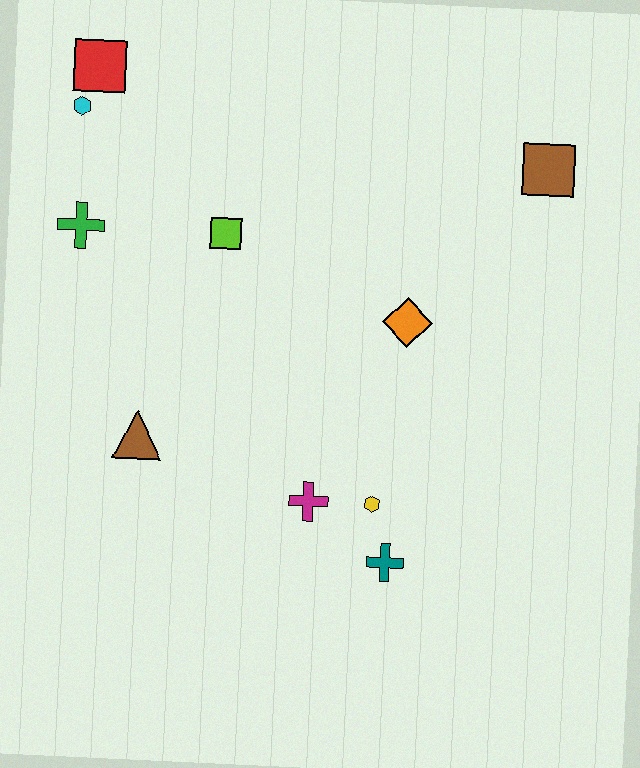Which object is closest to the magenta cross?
The yellow hexagon is closest to the magenta cross.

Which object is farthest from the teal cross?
The red square is farthest from the teal cross.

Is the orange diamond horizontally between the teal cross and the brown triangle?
No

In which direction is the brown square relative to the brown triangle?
The brown square is to the right of the brown triangle.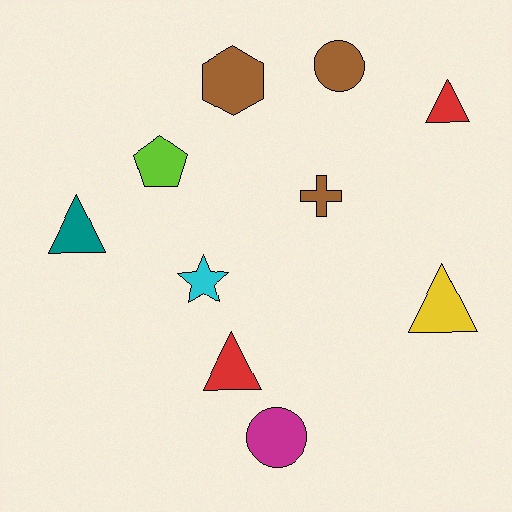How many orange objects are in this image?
There are no orange objects.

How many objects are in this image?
There are 10 objects.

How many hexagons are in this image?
There is 1 hexagon.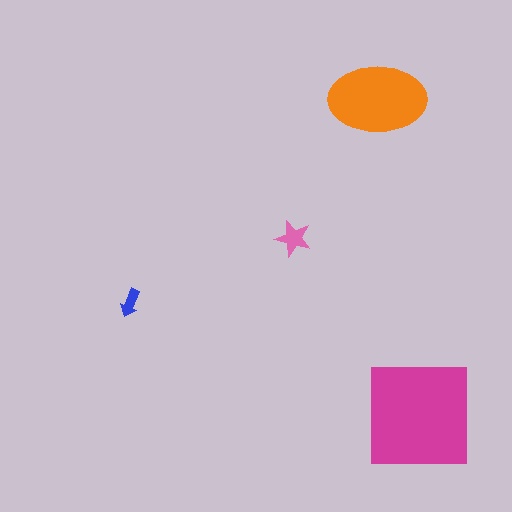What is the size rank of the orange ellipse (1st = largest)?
2nd.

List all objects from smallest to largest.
The blue arrow, the pink star, the orange ellipse, the magenta square.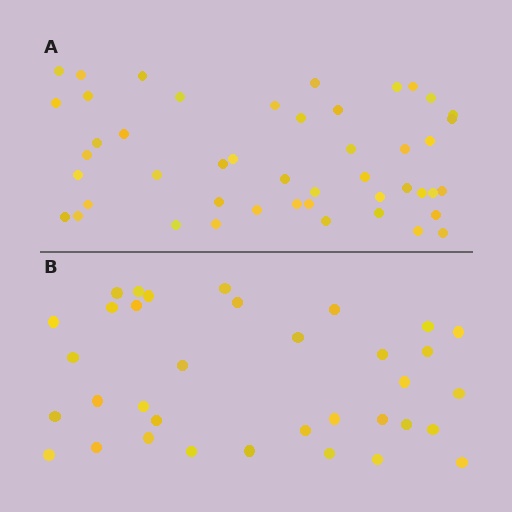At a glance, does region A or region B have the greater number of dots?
Region A (the top region) has more dots.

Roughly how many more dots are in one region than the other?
Region A has roughly 12 or so more dots than region B.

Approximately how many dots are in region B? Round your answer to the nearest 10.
About 40 dots. (The exact count is 35, which rounds to 40.)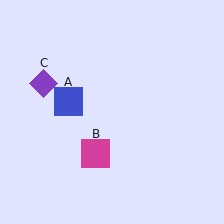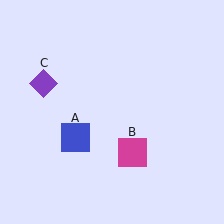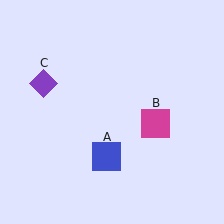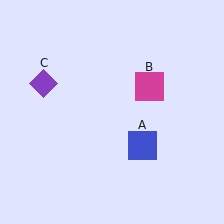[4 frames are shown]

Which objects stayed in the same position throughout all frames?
Purple diamond (object C) remained stationary.